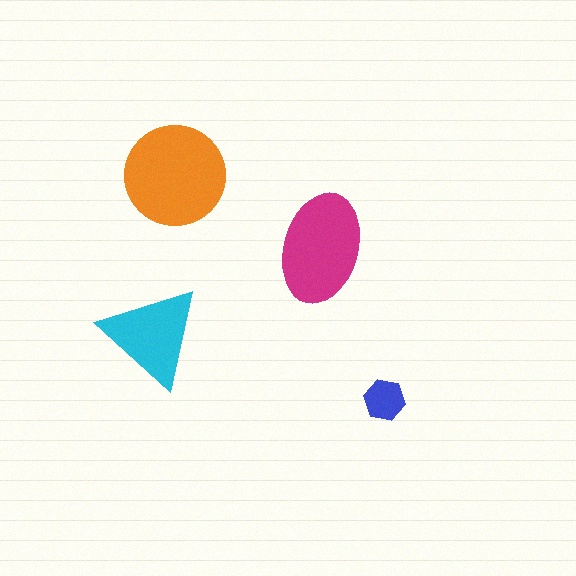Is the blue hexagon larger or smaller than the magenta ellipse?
Smaller.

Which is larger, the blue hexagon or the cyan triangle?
The cyan triangle.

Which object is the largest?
The orange circle.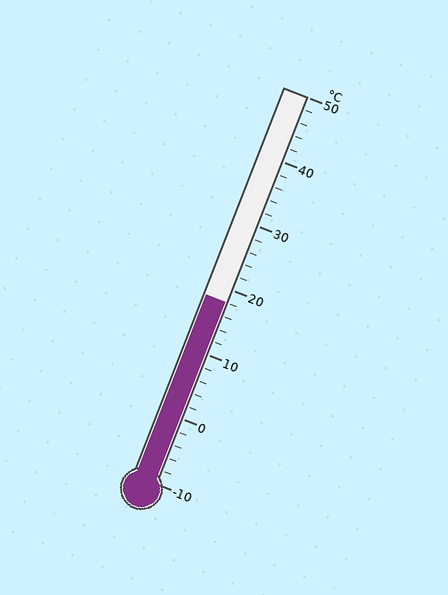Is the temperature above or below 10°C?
The temperature is above 10°C.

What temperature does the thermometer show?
The thermometer shows approximately 18°C.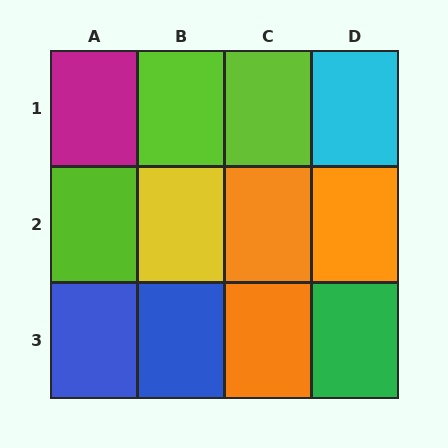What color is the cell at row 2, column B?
Yellow.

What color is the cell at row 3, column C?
Orange.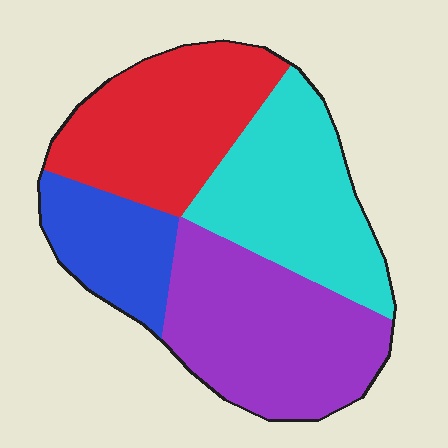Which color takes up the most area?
Purple, at roughly 30%.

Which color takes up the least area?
Blue, at roughly 15%.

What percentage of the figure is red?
Red covers around 25% of the figure.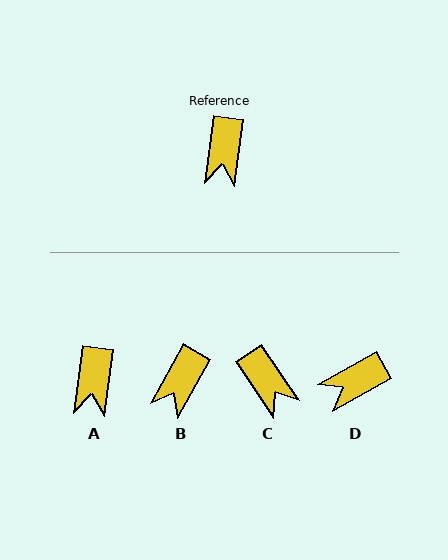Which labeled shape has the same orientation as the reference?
A.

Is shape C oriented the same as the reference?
No, it is off by about 41 degrees.